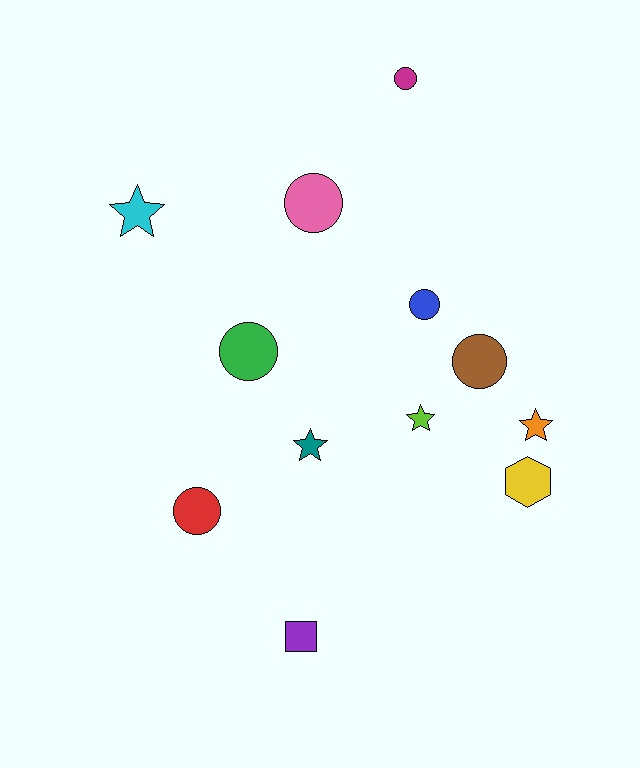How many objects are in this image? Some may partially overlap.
There are 12 objects.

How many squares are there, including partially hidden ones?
There is 1 square.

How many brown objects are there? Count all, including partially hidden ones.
There is 1 brown object.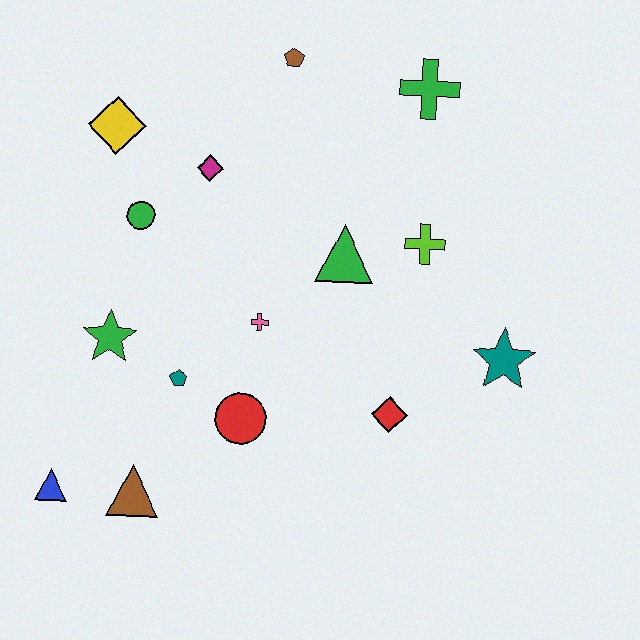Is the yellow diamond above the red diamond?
Yes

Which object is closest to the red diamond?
The teal star is closest to the red diamond.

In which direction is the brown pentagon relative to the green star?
The brown pentagon is above the green star.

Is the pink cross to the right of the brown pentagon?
No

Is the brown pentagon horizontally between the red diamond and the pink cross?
Yes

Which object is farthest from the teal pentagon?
The green cross is farthest from the teal pentagon.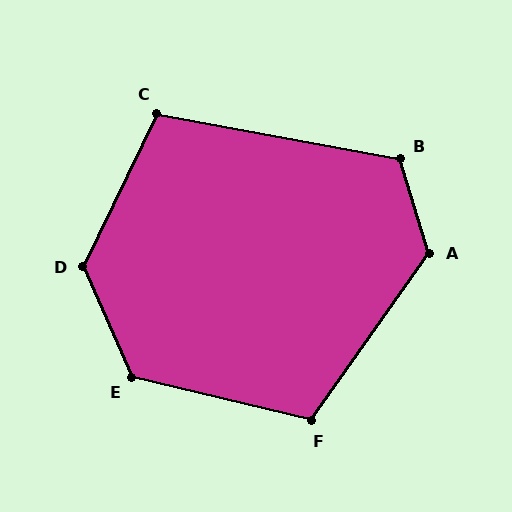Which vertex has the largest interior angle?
D, at approximately 130 degrees.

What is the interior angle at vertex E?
Approximately 127 degrees (obtuse).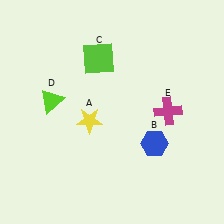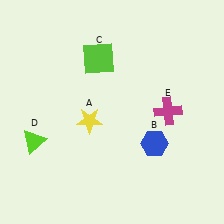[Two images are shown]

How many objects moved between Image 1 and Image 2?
1 object moved between the two images.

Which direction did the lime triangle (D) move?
The lime triangle (D) moved down.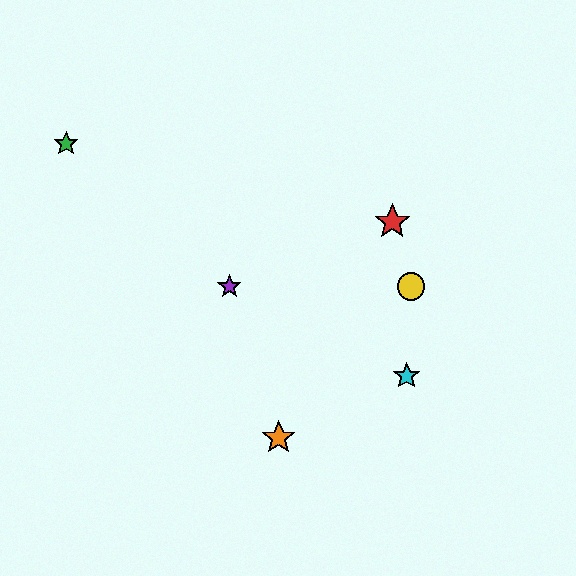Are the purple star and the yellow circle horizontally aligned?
Yes, both are at y≈286.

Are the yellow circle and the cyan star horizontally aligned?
No, the yellow circle is at y≈286 and the cyan star is at y≈376.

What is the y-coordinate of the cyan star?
The cyan star is at y≈376.